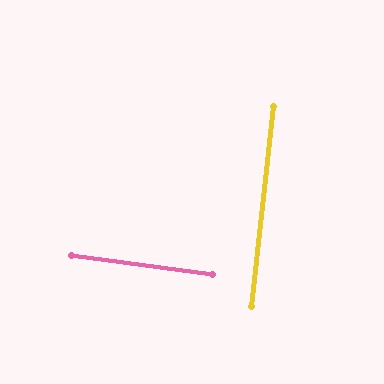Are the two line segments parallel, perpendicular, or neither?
Perpendicular — they meet at approximately 89°.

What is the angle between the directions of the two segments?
Approximately 89 degrees.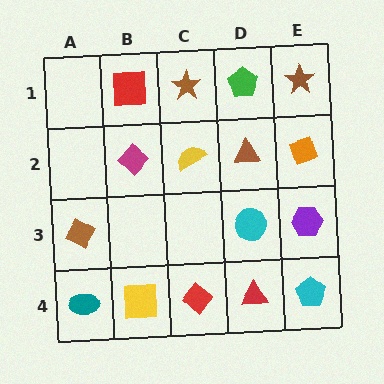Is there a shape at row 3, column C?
No, that cell is empty.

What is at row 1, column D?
A green pentagon.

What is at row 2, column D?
A brown triangle.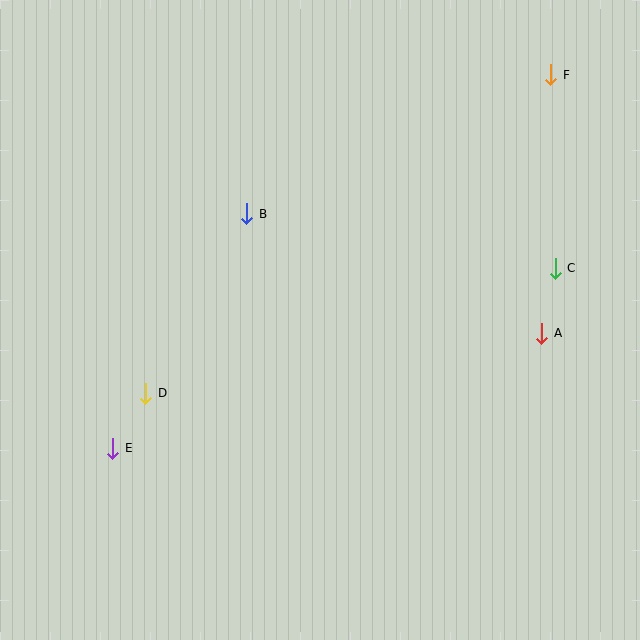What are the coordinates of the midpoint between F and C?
The midpoint between F and C is at (553, 172).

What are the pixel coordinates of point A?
Point A is at (542, 333).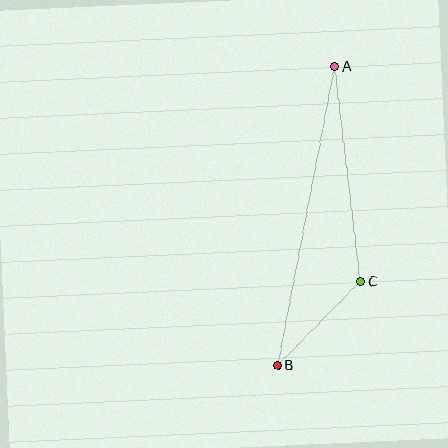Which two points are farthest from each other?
Points A and B are farthest from each other.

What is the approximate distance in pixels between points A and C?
The distance between A and C is approximately 217 pixels.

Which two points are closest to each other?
Points B and C are closest to each other.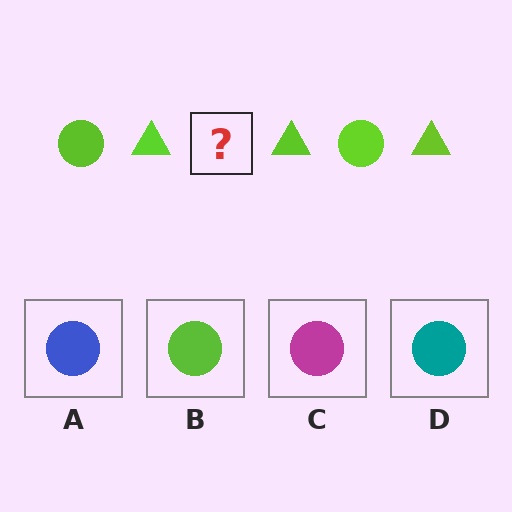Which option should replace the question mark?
Option B.